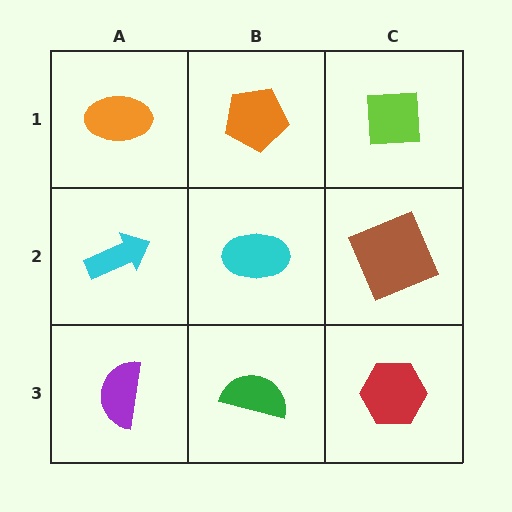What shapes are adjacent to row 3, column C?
A brown square (row 2, column C), a green semicircle (row 3, column B).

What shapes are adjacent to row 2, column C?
A lime square (row 1, column C), a red hexagon (row 3, column C), a cyan ellipse (row 2, column B).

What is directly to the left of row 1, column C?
An orange pentagon.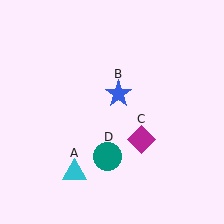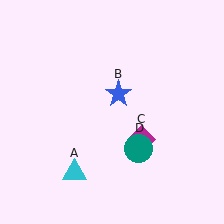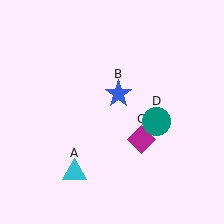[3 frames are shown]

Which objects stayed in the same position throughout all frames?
Cyan triangle (object A) and blue star (object B) and magenta diamond (object C) remained stationary.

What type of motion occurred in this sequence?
The teal circle (object D) rotated counterclockwise around the center of the scene.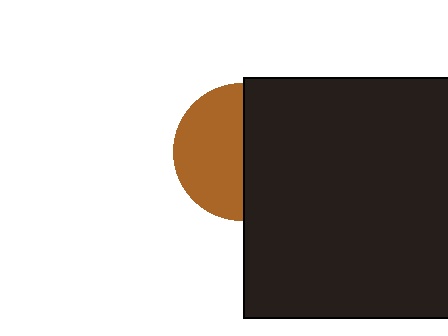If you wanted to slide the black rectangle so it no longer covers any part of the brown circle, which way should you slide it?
Slide it right — that is the most direct way to separate the two shapes.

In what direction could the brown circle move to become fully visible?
The brown circle could move left. That would shift it out from behind the black rectangle entirely.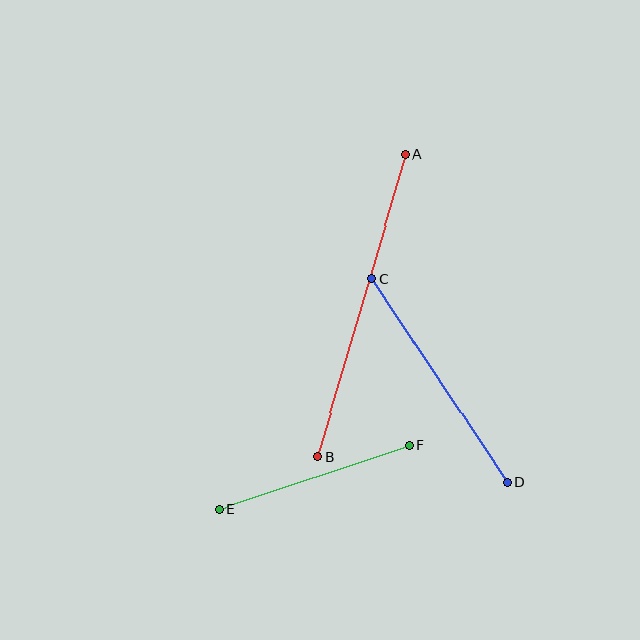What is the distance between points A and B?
The distance is approximately 315 pixels.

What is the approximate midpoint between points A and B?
The midpoint is at approximately (361, 306) pixels.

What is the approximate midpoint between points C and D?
The midpoint is at approximately (439, 380) pixels.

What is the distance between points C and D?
The distance is approximately 245 pixels.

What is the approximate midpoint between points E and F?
The midpoint is at approximately (314, 477) pixels.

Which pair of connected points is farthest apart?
Points A and B are farthest apart.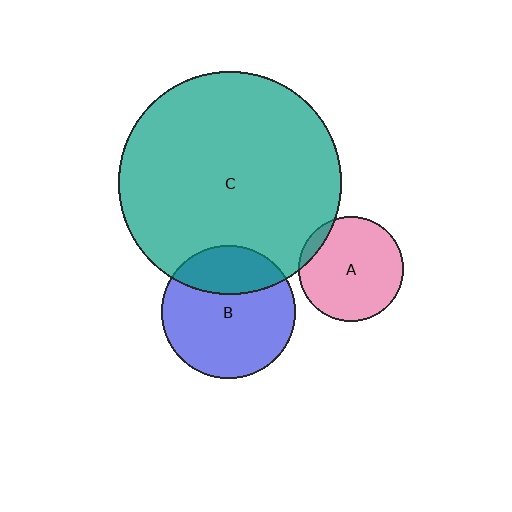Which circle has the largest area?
Circle C (teal).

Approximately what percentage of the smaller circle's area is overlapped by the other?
Approximately 30%.